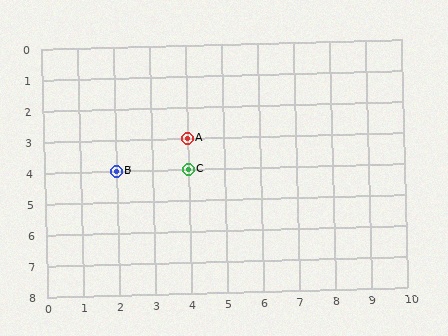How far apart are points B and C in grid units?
Points B and C are 2 columns apart.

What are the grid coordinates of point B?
Point B is at grid coordinates (2, 4).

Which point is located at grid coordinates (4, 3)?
Point A is at (4, 3).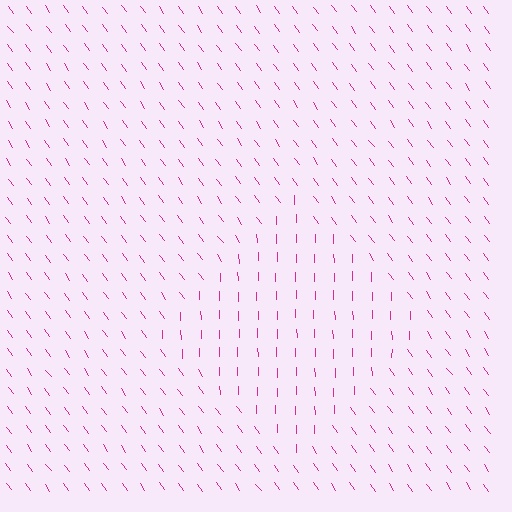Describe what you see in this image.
The image is filled with small magenta line segments. A diamond region in the image has lines oriented differently from the surrounding lines, creating a visible texture boundary.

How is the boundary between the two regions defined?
The boundary is defined purely by a change in line orientation (approximately 35 degrees difference). All lines are the same color and thickness.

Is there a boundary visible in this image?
Yes, there is a texture boundary formed by a change in line orientation.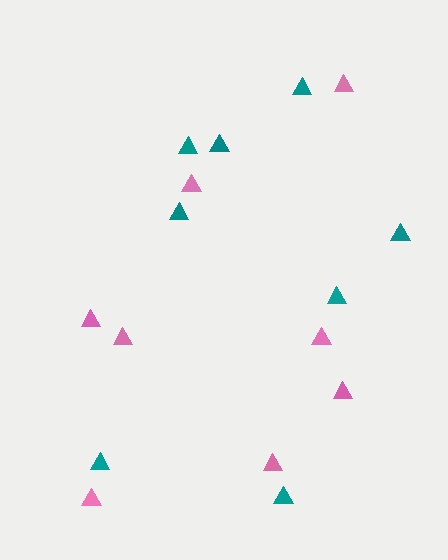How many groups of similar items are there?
There are 2 groups: one group of pink triangles (8) and one group of teal triangles (8).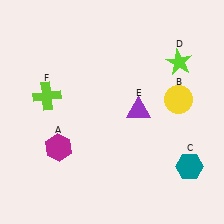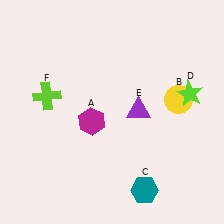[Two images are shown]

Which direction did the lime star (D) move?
The lime star (D) moved down.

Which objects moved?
The objects that moved are: the magenta hexagon (A), the teal hexagon (C), the lime star (D).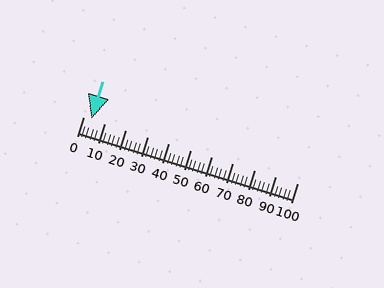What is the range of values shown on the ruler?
The ruler shows values from 0 to 100.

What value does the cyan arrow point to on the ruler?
The cyan arrow points to approximately 4.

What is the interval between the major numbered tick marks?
The major tick marks are spaced 10 units apart.